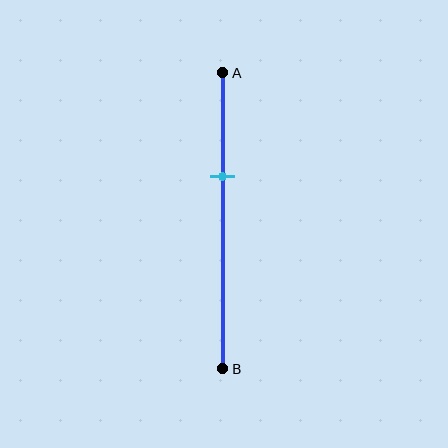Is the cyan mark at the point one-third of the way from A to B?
Yes, the mark is approximately at the one-third point.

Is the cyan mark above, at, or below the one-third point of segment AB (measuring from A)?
The cyan mark is approximately at the one-third point of segment AB.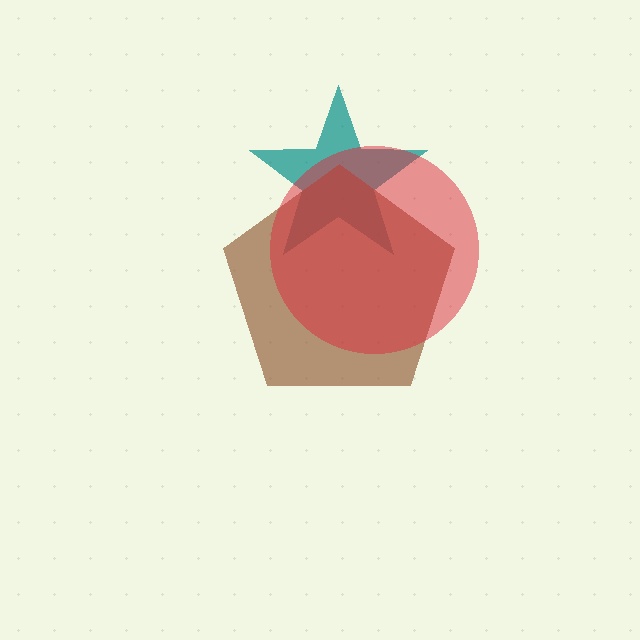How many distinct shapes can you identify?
There are 3 distinct shapes: a teal star, a brown pentagon, a red circle.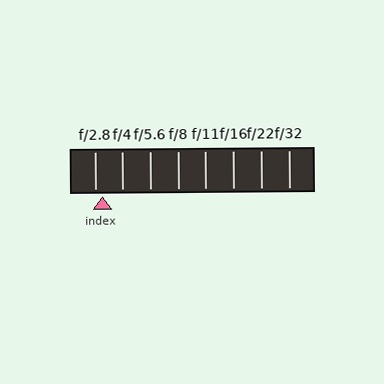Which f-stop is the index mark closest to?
The index mark is closest to f/2.8.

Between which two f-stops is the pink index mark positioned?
The index mark is between f/2.8 and f/4.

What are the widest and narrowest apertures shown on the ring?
The widest aperture shown is f/2.8 and the narrowest is f/32.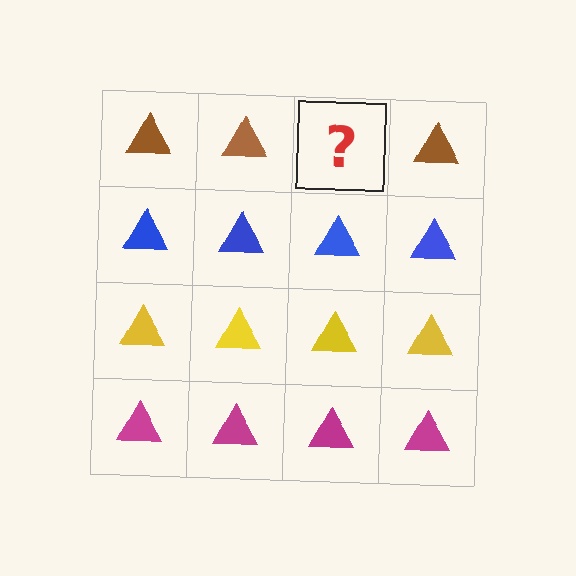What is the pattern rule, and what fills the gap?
The rule is that each row has a consistent color. The gap should be filled with a brown triangle.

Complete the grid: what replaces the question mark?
The question mark should be replaced with a brown triangle.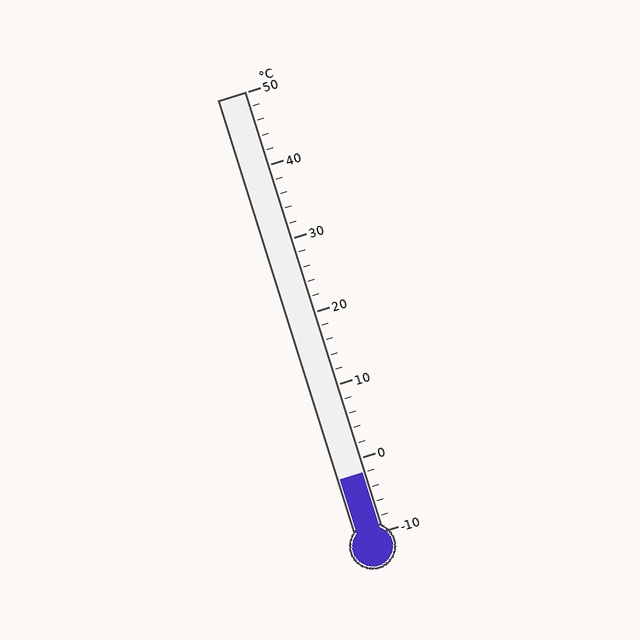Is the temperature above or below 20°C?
The temperature is below 20°C.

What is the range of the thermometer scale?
The thermometer scale ranges from -10°C to 50°C.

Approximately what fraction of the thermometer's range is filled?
The thermometer is filled to approximately 15% of its range.